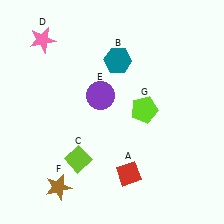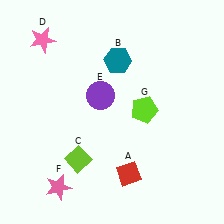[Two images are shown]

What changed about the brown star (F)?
In Image 1, F is brown. In Image 2, it changed to pink.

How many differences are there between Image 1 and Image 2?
There is 1 difference between the two images.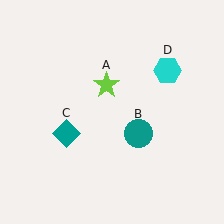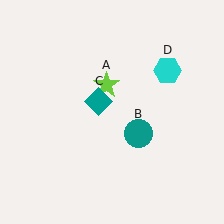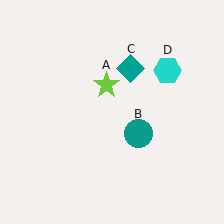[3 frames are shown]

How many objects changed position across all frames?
1 object changed position: teal diamond (object C).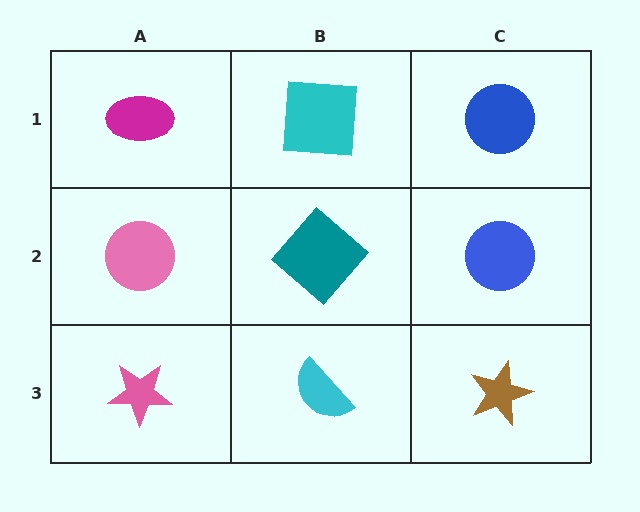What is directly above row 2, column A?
A magenta ellipse.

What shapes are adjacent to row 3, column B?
A teal diamond (row 2, column B), a pink star (row 3, column A), a brown star (row 3, column C).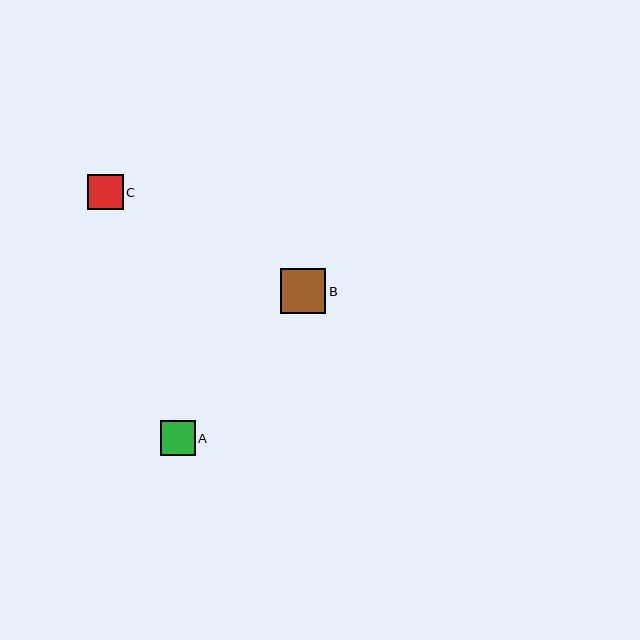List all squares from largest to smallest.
From largest to smallest: B, C, A.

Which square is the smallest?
Square A is the smallest with a size of approximately 34 pixels.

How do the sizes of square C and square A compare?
Square C and square A are approximately the same size.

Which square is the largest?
Square B is the largest with a size of approximately 45 pixels.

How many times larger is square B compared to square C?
Square B is approximately 1.3 times the size of square C.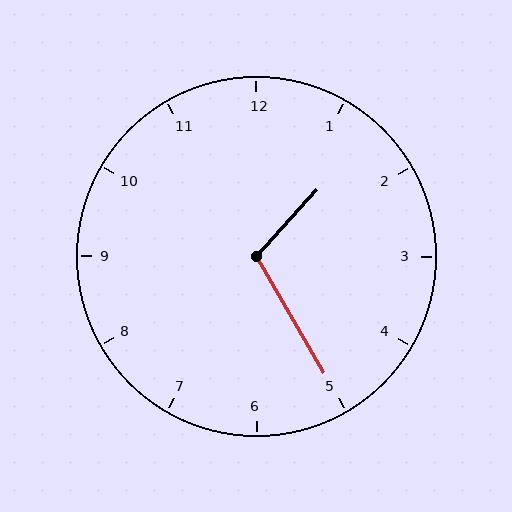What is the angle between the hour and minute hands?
Approximately 108 degrees.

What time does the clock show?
1:25.